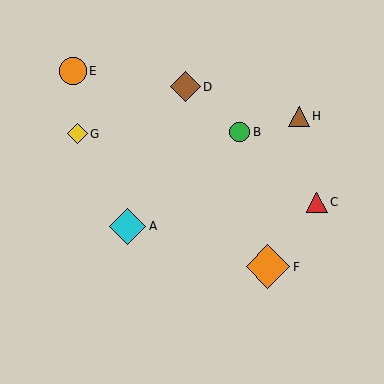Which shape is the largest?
The orange diamond (labeled F) is the largest.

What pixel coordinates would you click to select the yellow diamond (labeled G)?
Click at (77, 134) to select the yellow diamond G.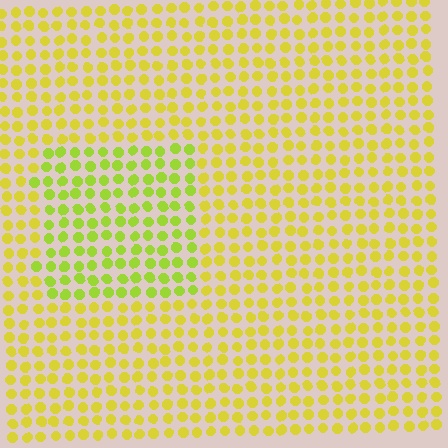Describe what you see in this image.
The image is filled with small yellow elements in a uniform arrangement. A rectangle-shaped region is visible where the elements are tinted to a slightly different hue, forming a subtle color boundary.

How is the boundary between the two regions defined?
The boundary is defined purely by a slight shift in hue (about 25 degrees). Spacing, size, and orientation are identical on both sides.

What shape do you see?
I see a rectangle.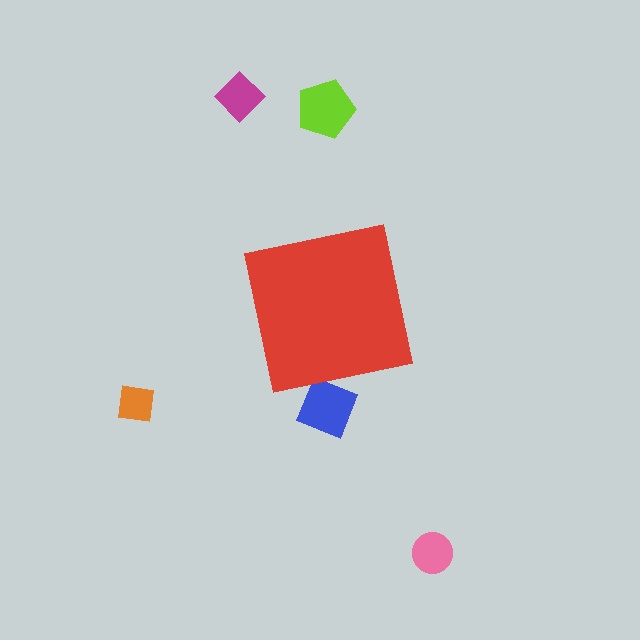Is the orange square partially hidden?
No, the orange square is fully visible.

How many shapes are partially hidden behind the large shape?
1 shape is partially hidden.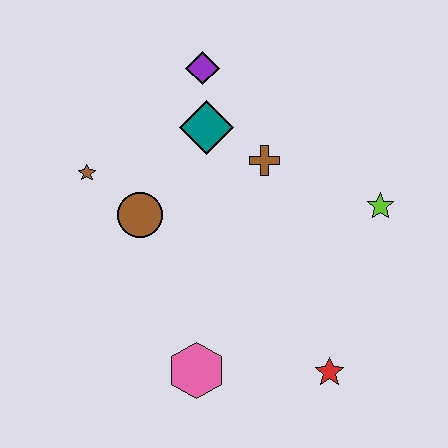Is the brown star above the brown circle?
Yes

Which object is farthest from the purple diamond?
The red star is farthest from the purple diamond.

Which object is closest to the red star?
The pink hexagon is closest to the red star.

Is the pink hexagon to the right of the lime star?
No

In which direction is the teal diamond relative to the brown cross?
The teal diamond is to the left of the brown cross.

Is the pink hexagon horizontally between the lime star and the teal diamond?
No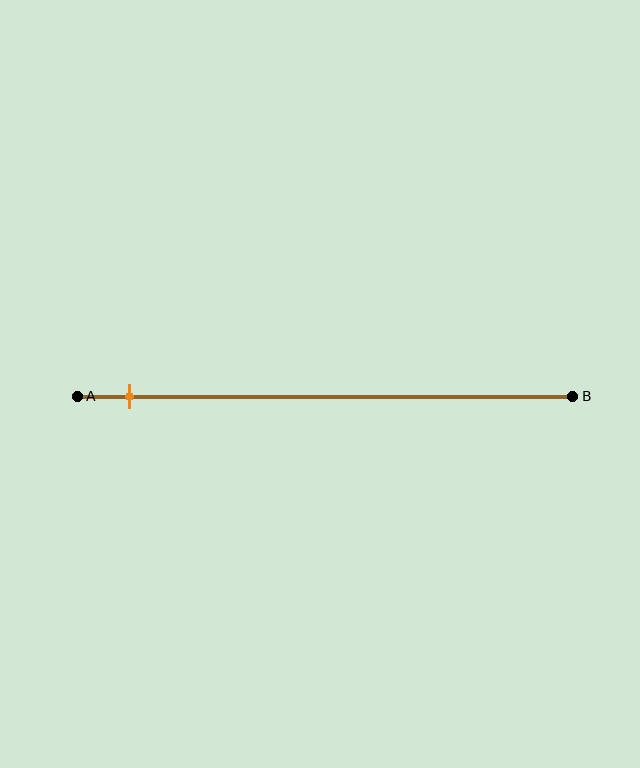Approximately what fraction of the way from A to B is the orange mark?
The orange mark is approximately 10% of the way from A to B.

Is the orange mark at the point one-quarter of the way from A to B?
No, the mark is at about 10% from A, not at the 25% one-quarter point.